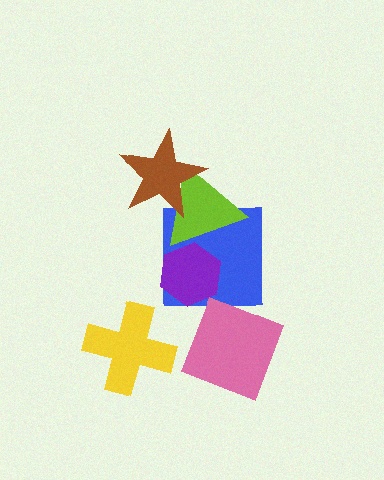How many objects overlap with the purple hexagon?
2 objects overlap with the purple hexagon.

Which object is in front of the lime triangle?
The brown star is in front of the lime triangle.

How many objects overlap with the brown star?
1 object overlaps with the brown star.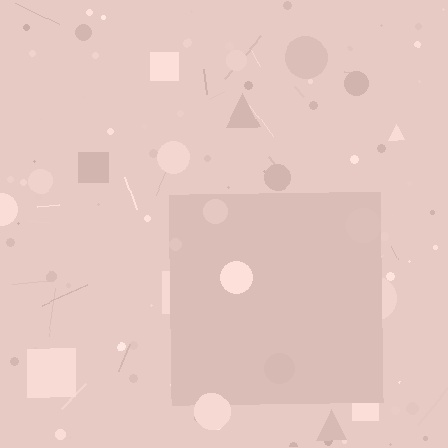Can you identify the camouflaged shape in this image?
The camouflaged shape is a square.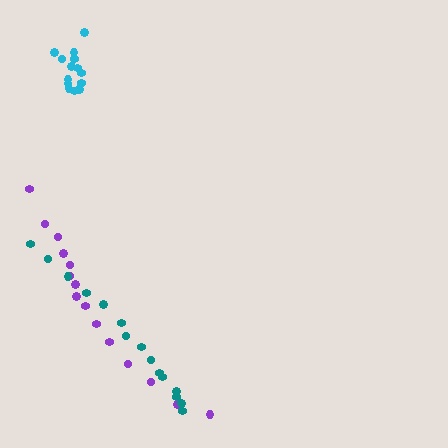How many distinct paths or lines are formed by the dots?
There are 3 distinct paths.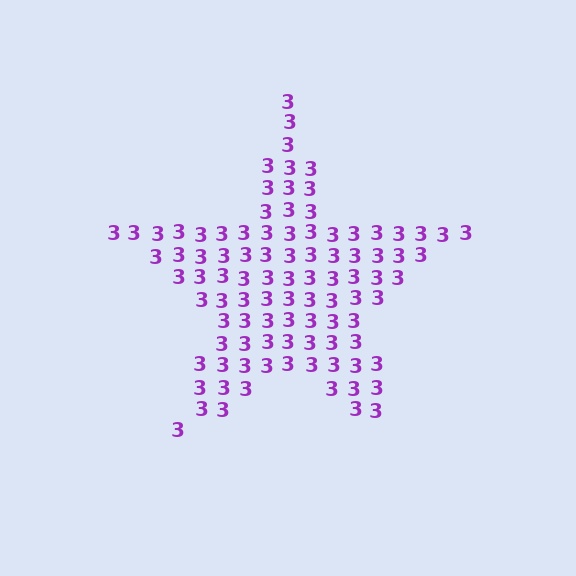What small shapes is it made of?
It is made of small digit 3's.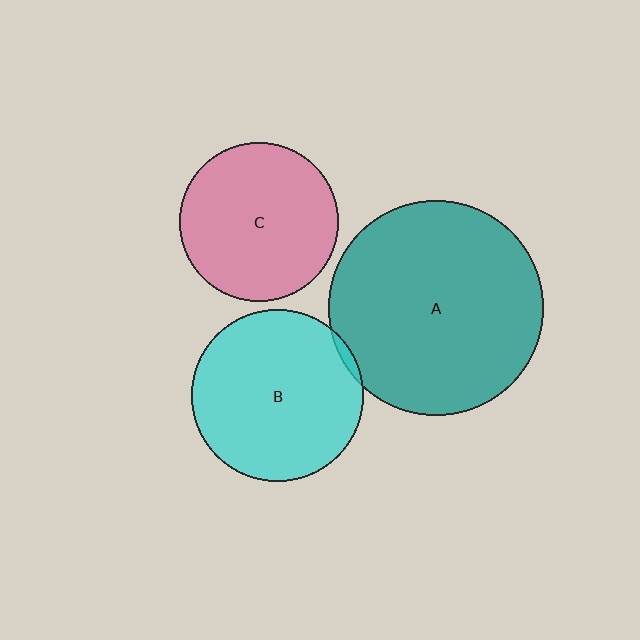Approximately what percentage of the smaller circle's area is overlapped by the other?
Approximately 5%.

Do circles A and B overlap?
Yes.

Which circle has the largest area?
Circle A (teal).